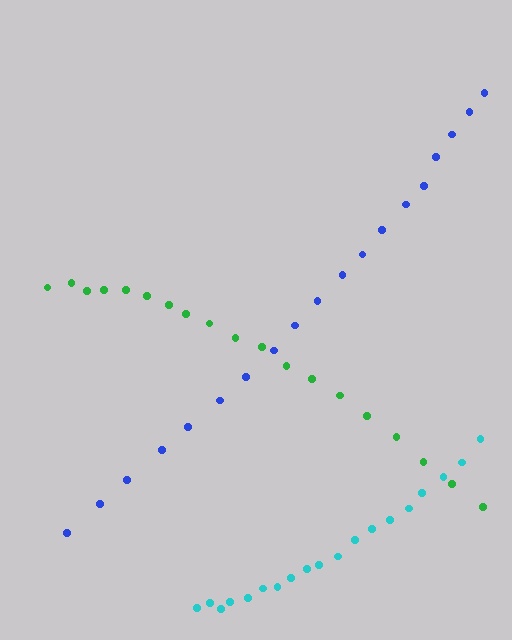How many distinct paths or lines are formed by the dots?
There are 3 distinct paths.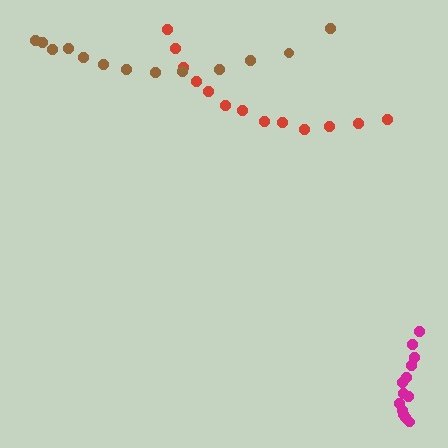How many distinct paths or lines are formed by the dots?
There are 3 distinct paths.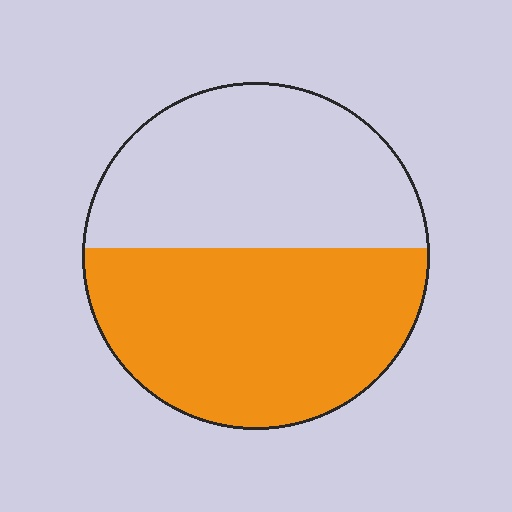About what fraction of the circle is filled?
About one half (1/2).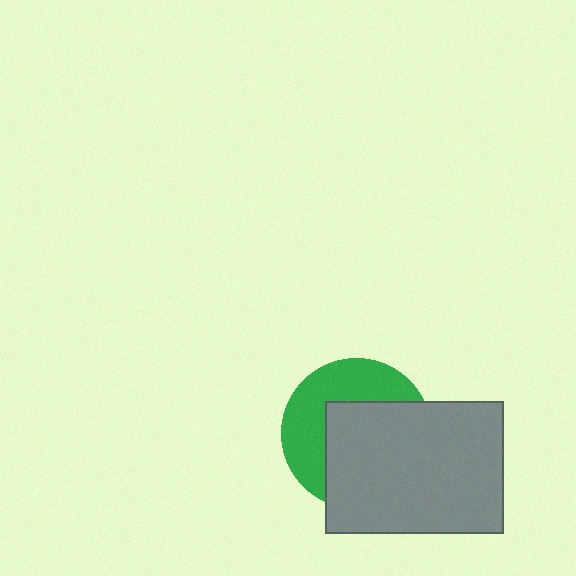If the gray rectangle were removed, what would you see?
You would see the complete green circle.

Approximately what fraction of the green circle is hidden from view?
Roughly 56% of the green circle is hidden behind the gray rectangle.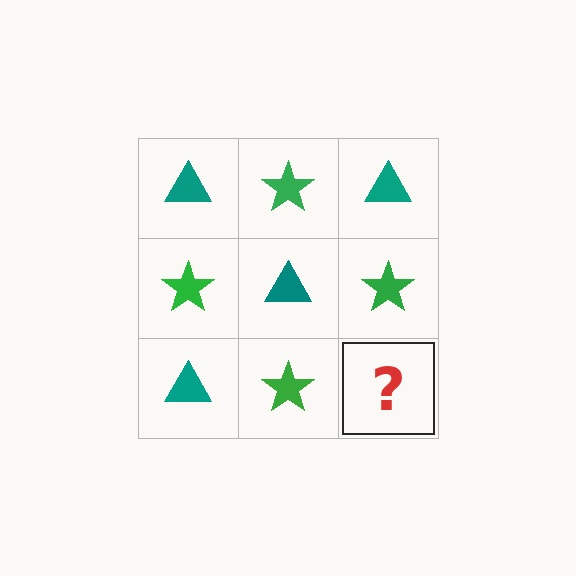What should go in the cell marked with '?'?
The missing cell should contain a teal triangle.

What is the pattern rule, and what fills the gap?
The rule is that it alternates teal triangle and green star in a checkerboard pattern. The gap should be filled with a teal triangle.